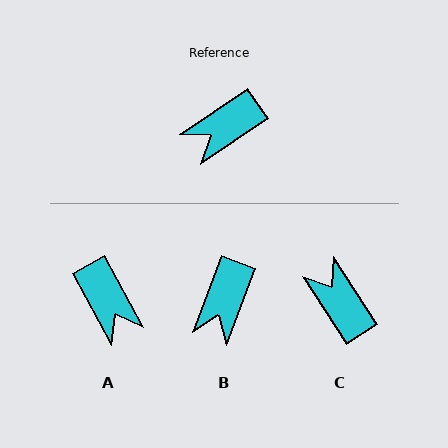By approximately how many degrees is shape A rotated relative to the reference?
Approximately 85 degrees counter-clockwise.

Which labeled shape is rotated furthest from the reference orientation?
C, about 91 degrees away.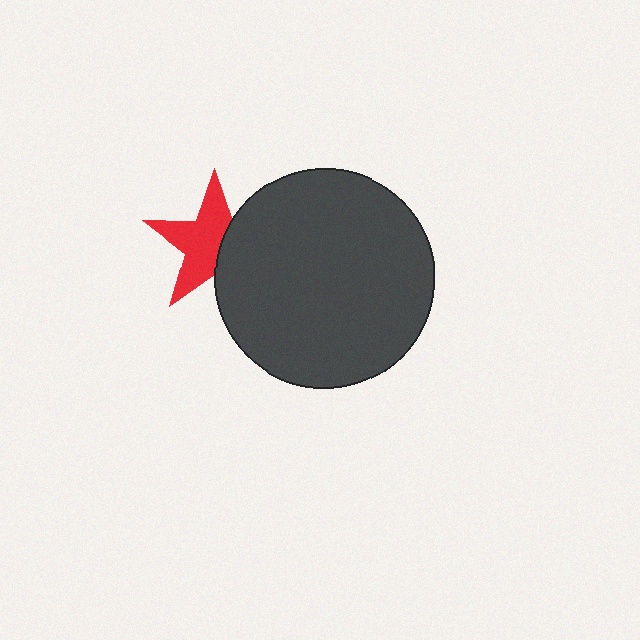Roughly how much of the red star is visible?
About half of it is visible (roughly 61%).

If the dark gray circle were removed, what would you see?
You would see the complete red star.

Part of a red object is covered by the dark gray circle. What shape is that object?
It is a star.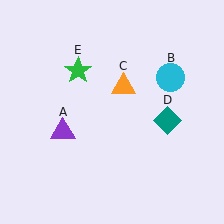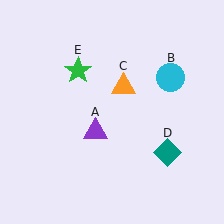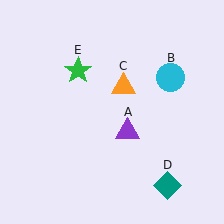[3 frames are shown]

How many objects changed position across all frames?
2 objects changed position: purple triangle (object A), teal diamond (object D).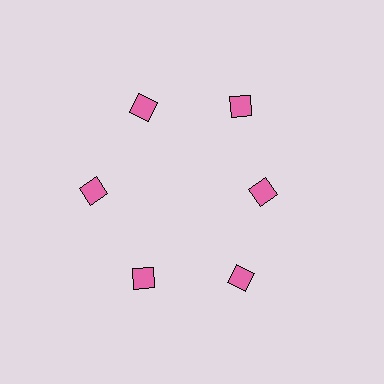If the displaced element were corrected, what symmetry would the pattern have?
It would have 6-fold rotational symmetry — the pattern would map onto itself every 60 degrees.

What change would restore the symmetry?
The symmetry would be restored by moving it outward, back onto the ring so that all 6 diamonds sit at equal angles and equal distance from the center.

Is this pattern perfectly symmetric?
No. The 6 pink diamonds are arranged in a ring, but one element near the 3 o'clock position is pulled inward toward the center, breaking the 6-fold rotational symmetry.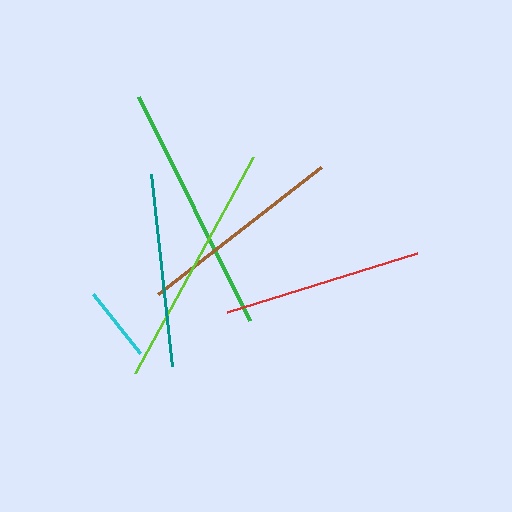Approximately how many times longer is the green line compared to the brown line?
The green line is approximately 1.2 times the length of the brown line.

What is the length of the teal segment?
The teal segment is approximately 193 pixels long.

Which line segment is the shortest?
The cyan line is the shortest at approximately 76 pixels.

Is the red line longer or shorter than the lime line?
The lime line is longer than the red line.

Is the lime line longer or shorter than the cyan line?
The lime line is longer than the cyan line.